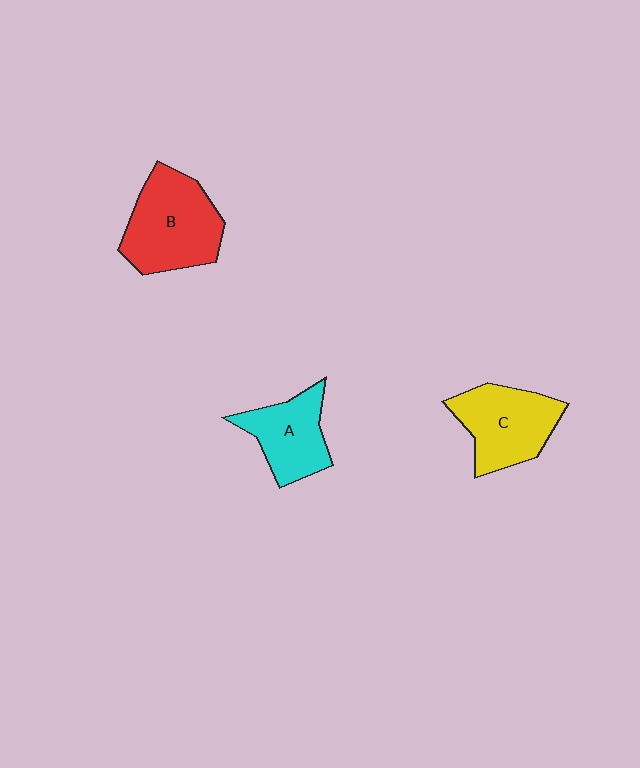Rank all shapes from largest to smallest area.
From largest to smallest: B (red), C (yellow), A (cyan).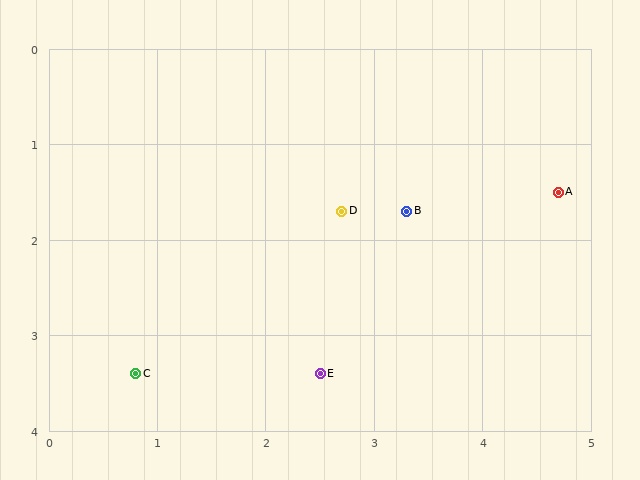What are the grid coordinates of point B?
Point B is at approximately (3.3, 1.7).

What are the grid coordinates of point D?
Point D is at approximately (2.7, 1.7).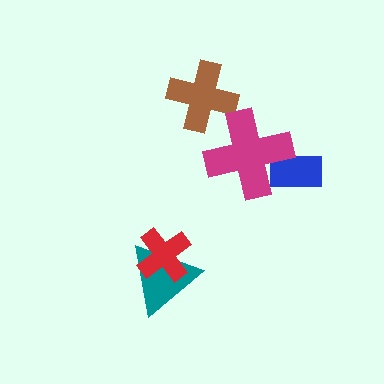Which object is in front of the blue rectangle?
The magenta cross is in front of the blue rectangle.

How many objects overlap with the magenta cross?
1 object overlaps with the magenta cross.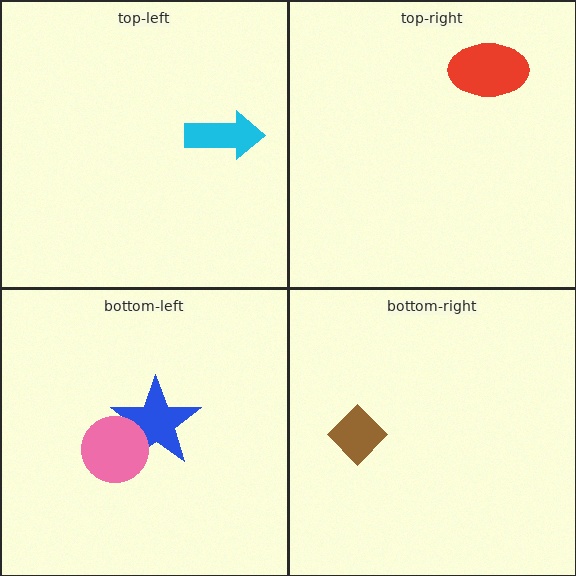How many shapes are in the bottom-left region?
2.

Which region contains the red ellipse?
The top-right region.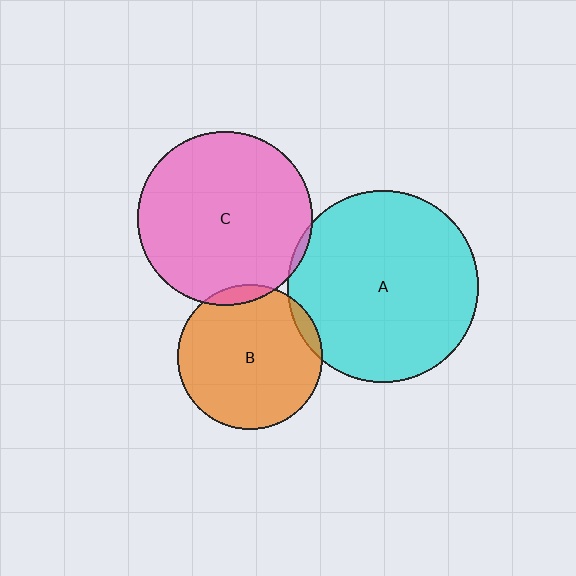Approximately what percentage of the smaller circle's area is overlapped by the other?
Approximately 5%.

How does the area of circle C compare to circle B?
Approximately 1.5 times.